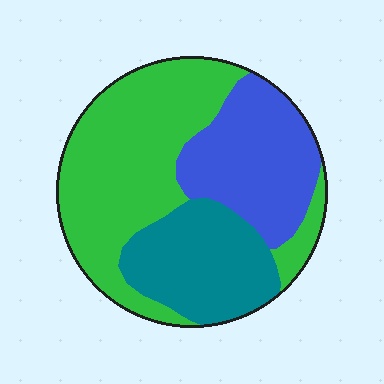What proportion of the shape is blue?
Blue takes up about one quarter (1/4) of the shape.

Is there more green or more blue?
Green.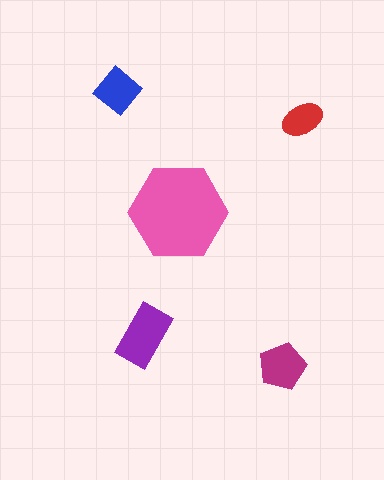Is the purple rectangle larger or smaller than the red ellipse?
Larger.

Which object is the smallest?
The red ellipse.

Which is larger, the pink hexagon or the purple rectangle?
The pink hexagon.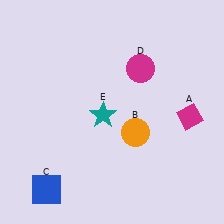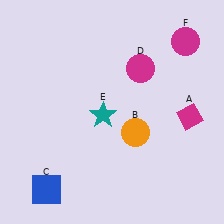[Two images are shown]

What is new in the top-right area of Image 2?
A magenta circle (F) was added in the top-right area of Image 2.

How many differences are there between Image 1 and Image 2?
There is 1 difference between the two images.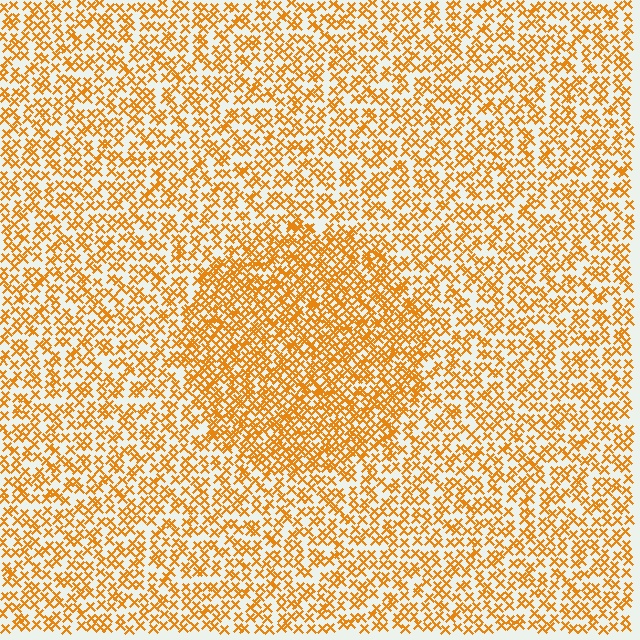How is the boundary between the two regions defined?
The boundary is defined by a change in element density (approximately 1.7x ratio). All elements are the same color, size, and shape.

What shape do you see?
I see a circle.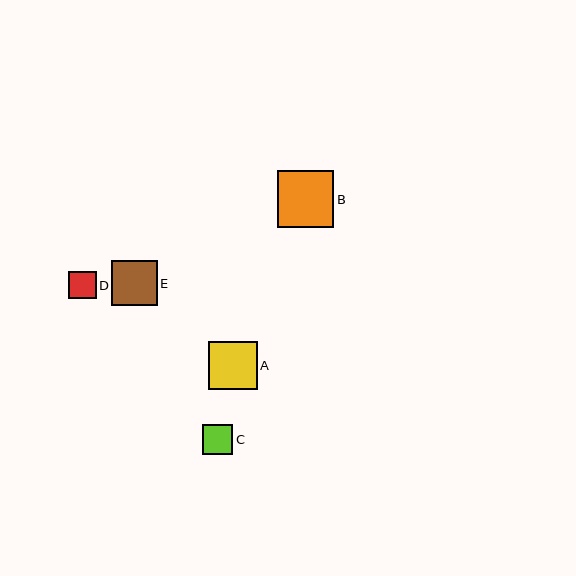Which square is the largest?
Square B is the largest with a size of approximately 57 pixels.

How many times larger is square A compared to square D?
Square A is approximately 1.8 times the size of square D.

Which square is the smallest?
Square D is the smallest with a size of approximately 28 pixels.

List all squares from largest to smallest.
From largest to smallest: B, A, E, C, D.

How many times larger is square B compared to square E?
Square B is approximately 1.2 times the size of square E.